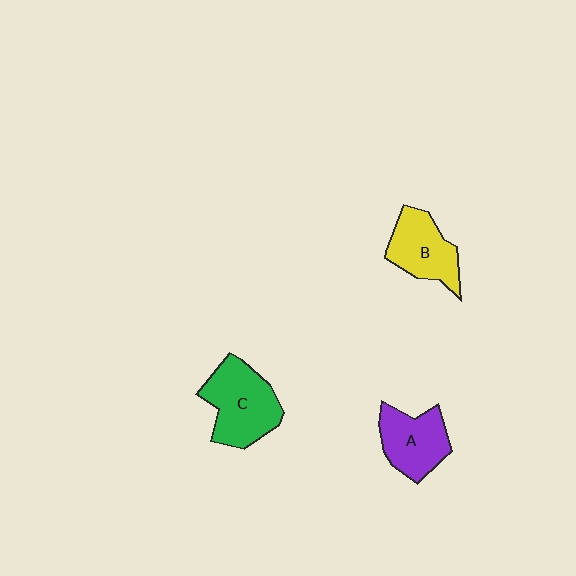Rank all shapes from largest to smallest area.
From largest to smallest: C (green), B (yellow), A (purple).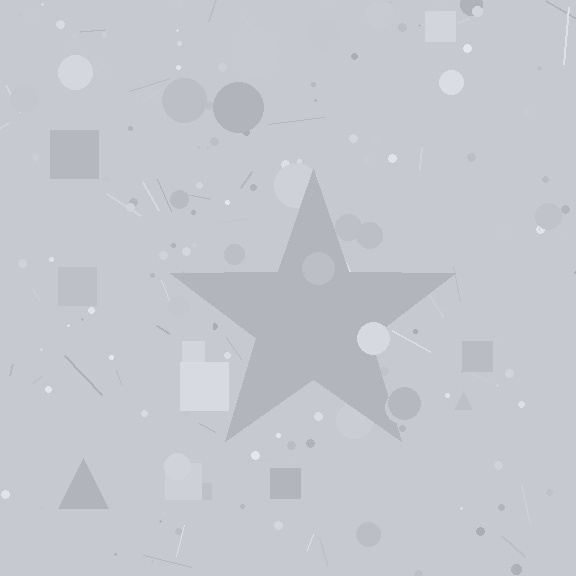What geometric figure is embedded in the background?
A star is embedded in the background.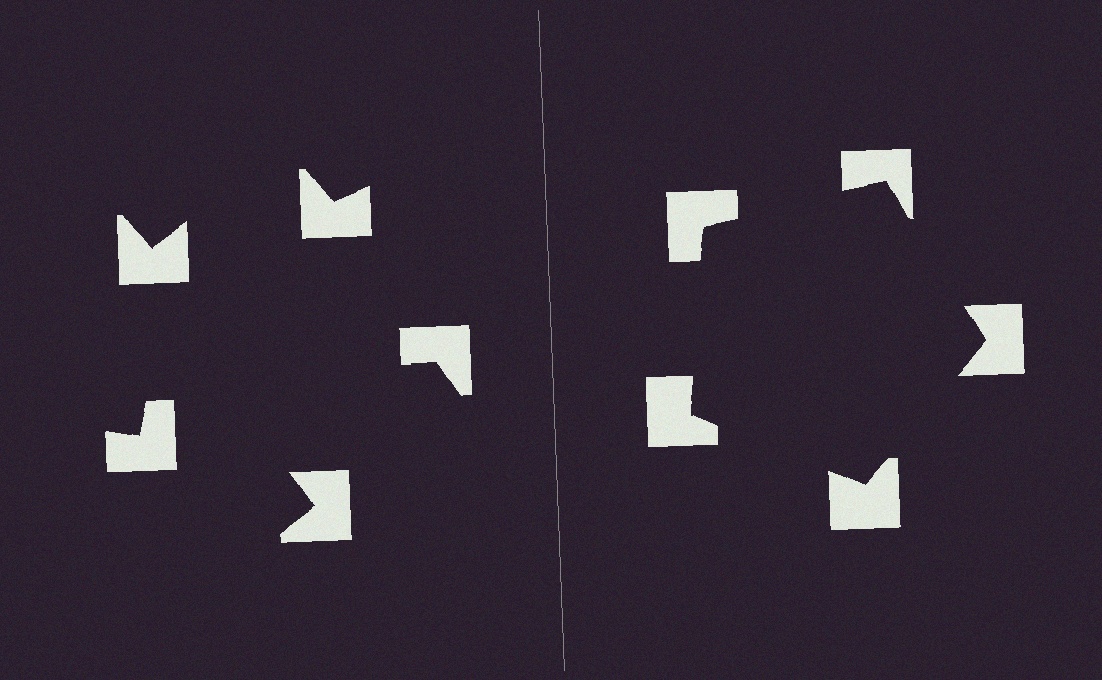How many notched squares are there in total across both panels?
10 — 5 on each side.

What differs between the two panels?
The notched squares are positioned identically on both sides; only the wedge orientations differ. On the right they align to a pentagon; on the left they are misaligned.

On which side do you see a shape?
An illusory pentagon appears on the right side. On the left side the wedge cuts are rotated, so no coherent shape forms.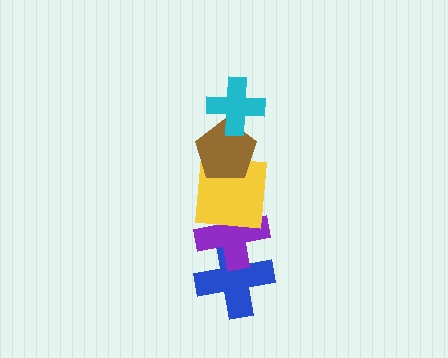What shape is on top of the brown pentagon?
The cyan cross is on top of the brown pentagon.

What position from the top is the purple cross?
The purple cross is 4th from the top.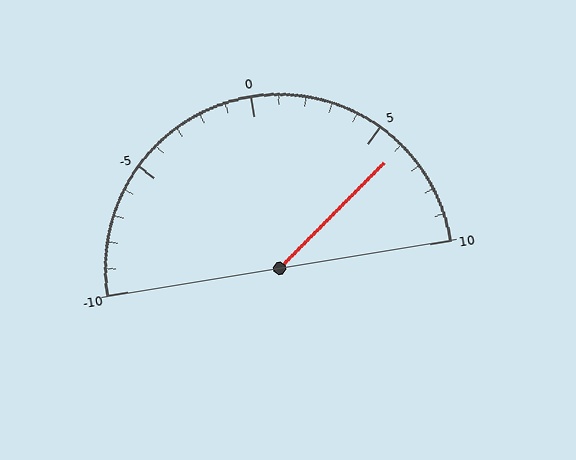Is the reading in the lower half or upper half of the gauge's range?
The reading is in the upper half of the range (-10 to 10).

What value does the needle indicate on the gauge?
The needle indicates approximately 6.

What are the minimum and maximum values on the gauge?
The gauge ranges from -10 to 10.